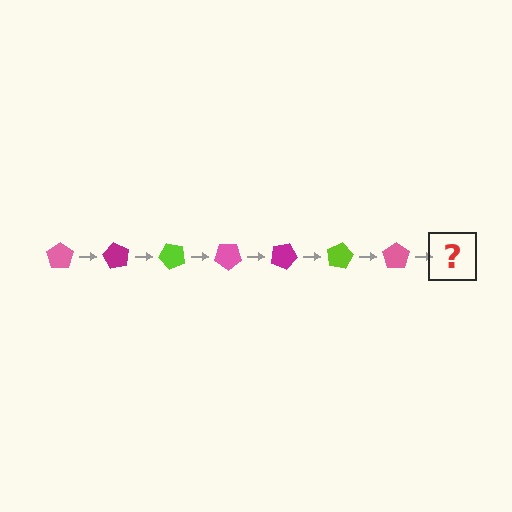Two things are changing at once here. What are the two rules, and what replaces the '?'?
The two rules are that it rotates 60 degrees each step and the color cycles through pink, magenta, and lime. The '?' should be a magenta pentagon, rotated 420 degrees from the start.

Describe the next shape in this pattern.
It should be a magenta pentagon, rotated 420 degrees from the start.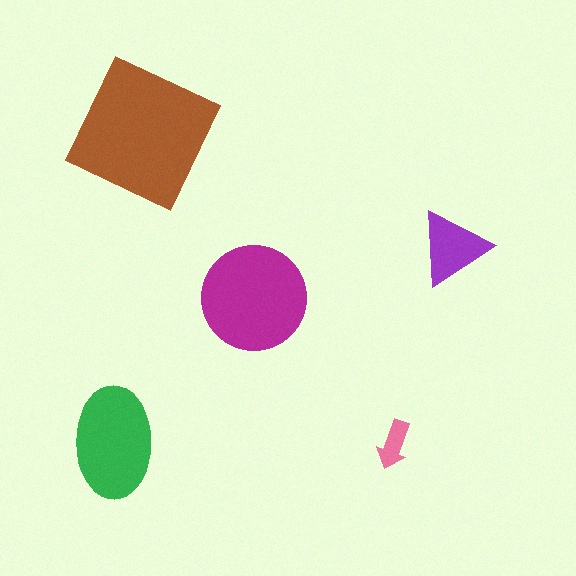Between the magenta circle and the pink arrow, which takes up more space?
The magenta circle.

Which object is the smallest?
The pink arrow.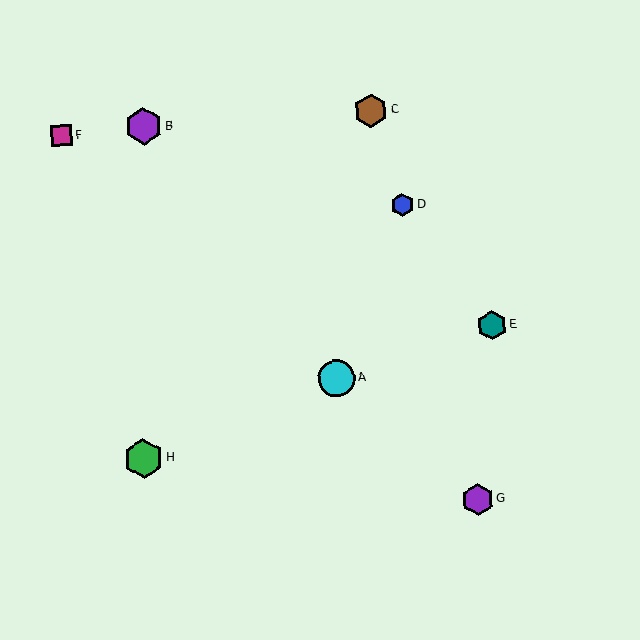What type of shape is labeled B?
Shape B is a purple hexagon.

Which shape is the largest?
The green hexagon (labeled H) is the largest.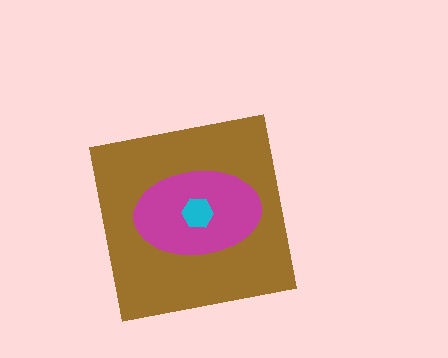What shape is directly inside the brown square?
The magenta ellipse.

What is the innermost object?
The cyan hexagon.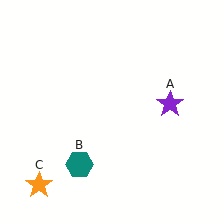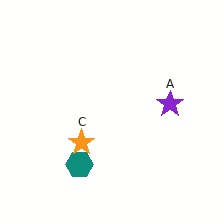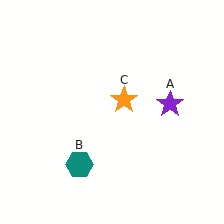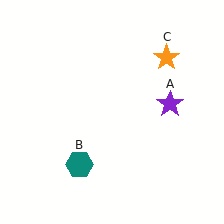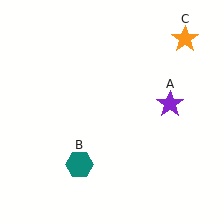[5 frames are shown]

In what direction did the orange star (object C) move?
The orange star (object C) moved up and to the right.